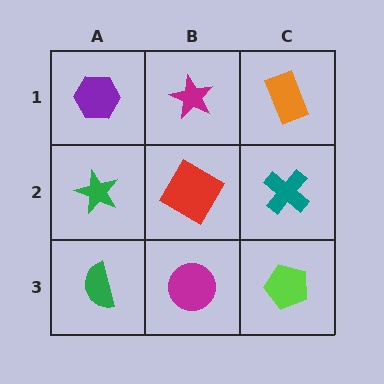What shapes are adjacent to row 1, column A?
A green star (row 2, column A), a magenta star (row 1, column B).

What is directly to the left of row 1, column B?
A purple hexagon.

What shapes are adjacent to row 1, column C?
A teal cross (row 2, column C), a magenta star (row 1, column B).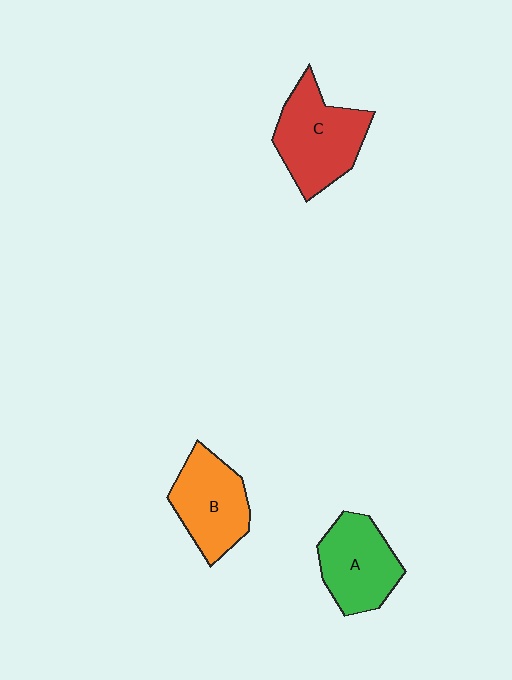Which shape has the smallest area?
Shape A (green).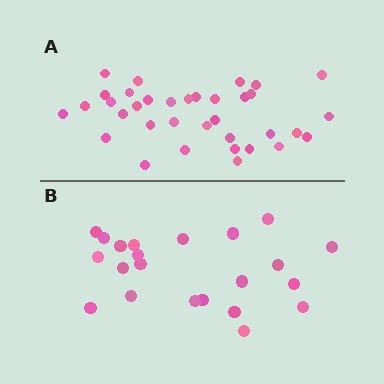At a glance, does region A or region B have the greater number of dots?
Region A (the top region) has more dots.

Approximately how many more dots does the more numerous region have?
Region A has approximately 15 more dots than region B.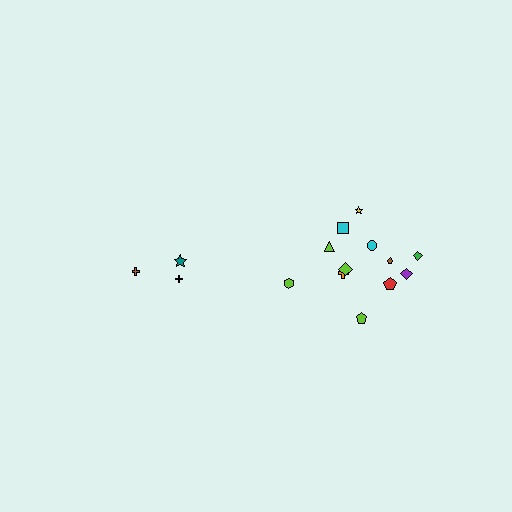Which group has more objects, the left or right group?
The right group.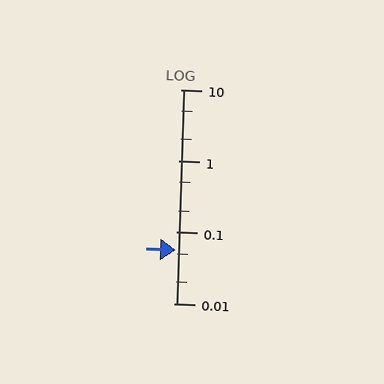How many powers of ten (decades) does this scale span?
The scale spans 3 decades, from 0.01 to 10.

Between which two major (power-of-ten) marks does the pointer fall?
The pointer is between 0.01 and 0.1.